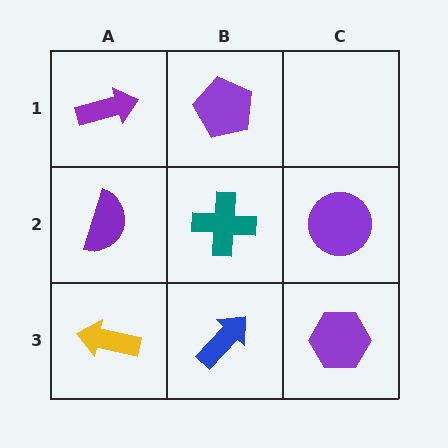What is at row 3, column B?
A blue arrow.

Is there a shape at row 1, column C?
No, that cell is empty.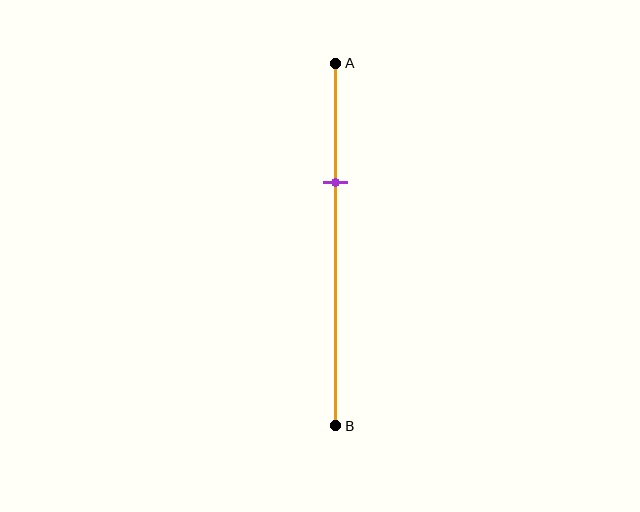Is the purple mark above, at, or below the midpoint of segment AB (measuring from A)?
The purple mark is above the midpoint of segment AB.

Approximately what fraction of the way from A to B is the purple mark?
The purple mark is approximately 35% of the way from A to B.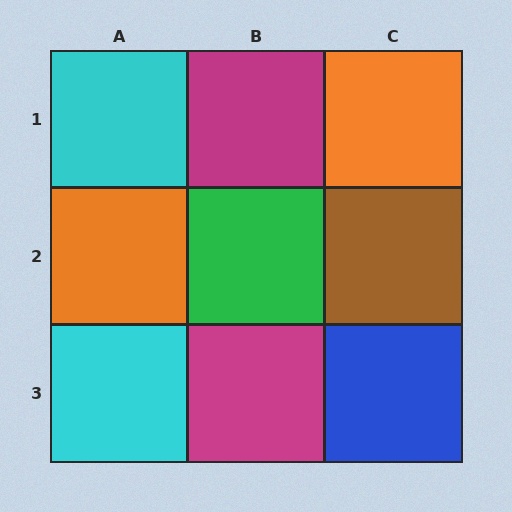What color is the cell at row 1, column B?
Magenta.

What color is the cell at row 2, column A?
Orange.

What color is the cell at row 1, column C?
Orange.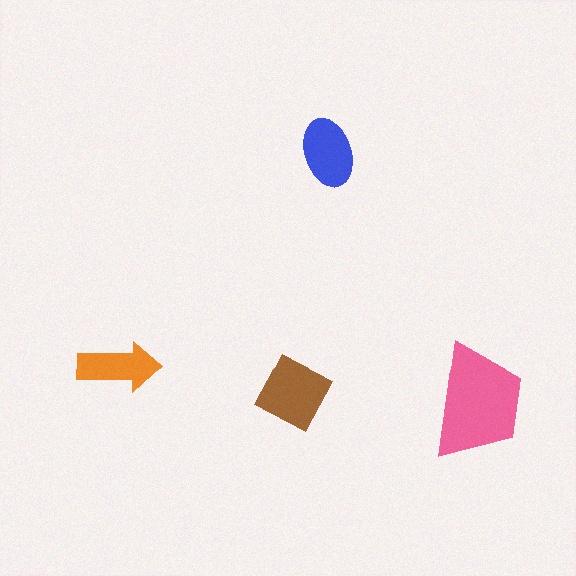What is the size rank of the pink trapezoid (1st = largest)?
1st.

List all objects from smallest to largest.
The orange arrow, the blue ellipse, the brown diamond, the pink trapezoid.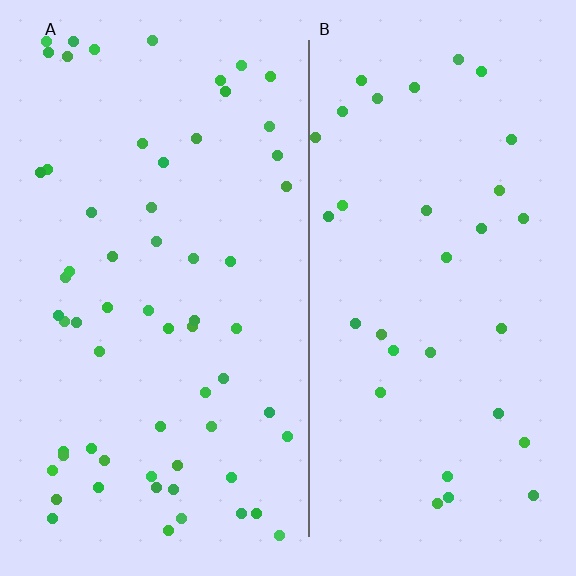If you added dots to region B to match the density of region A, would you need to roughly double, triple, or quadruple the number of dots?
Approximately double.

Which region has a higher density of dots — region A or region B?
A (the left).